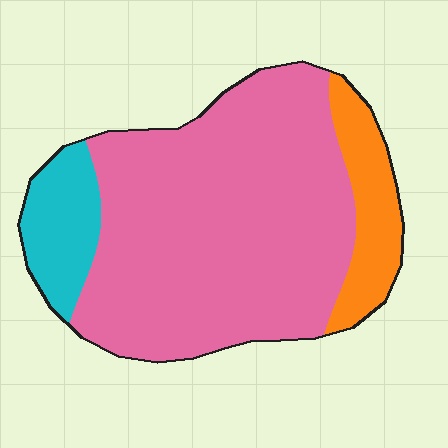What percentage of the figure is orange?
Orange covers 13% of the figure.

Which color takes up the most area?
Pink, at roughly 75%.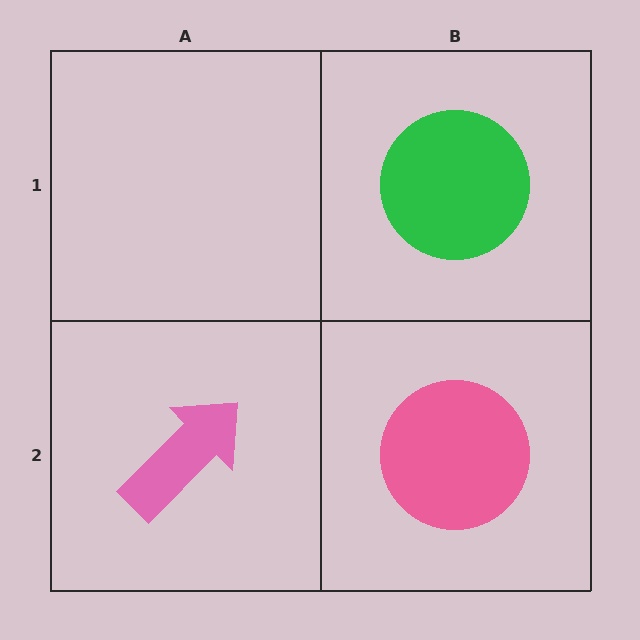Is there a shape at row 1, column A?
No, that cell is empty.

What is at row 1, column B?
A green circle.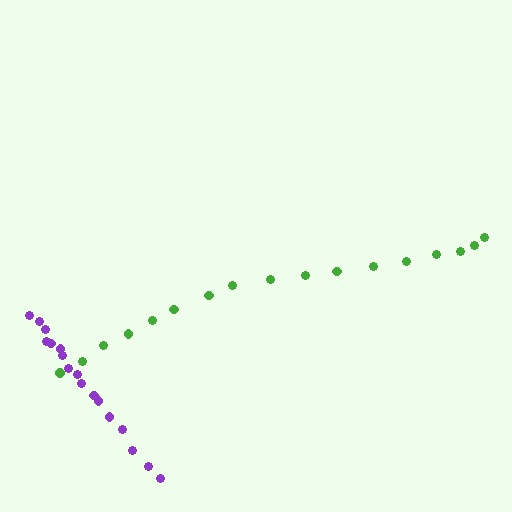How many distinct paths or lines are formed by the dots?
There are 2 distinct paths.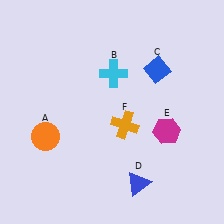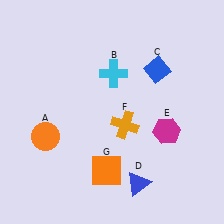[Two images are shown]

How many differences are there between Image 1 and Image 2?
There is 1 difference between the two images.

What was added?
An orange square (G) was added in Image 2.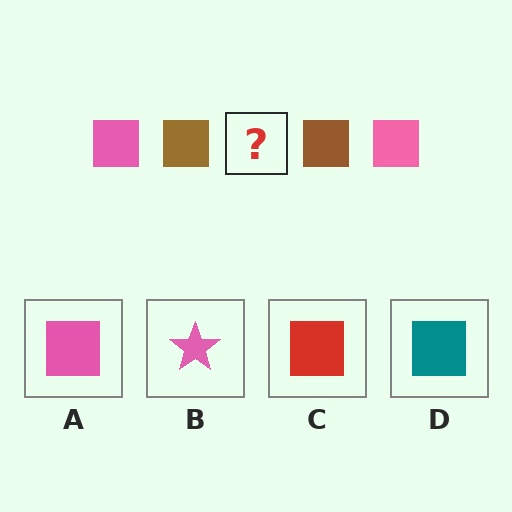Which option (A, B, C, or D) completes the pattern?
A.